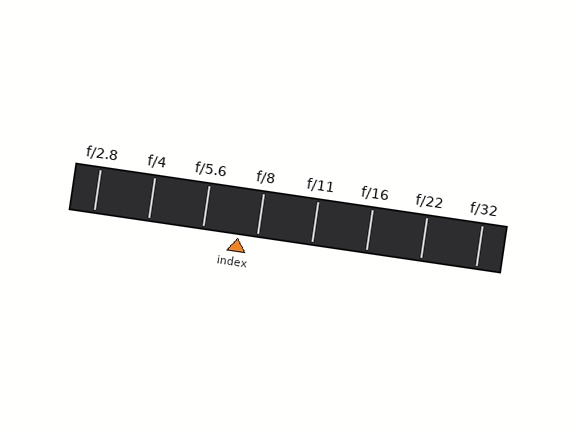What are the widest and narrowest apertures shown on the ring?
The widest aperture shown is f/2.8 and the narrowest is f/32.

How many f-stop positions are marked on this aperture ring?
There are 8 f-stop positions marked.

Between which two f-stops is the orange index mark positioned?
The index mark is between f/5.6 and f/8.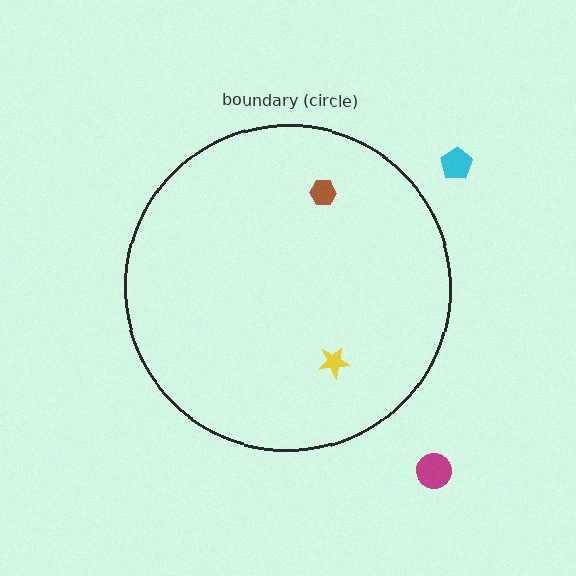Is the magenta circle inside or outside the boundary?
Outside.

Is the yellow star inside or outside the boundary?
Inside.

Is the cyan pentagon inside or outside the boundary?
Outside.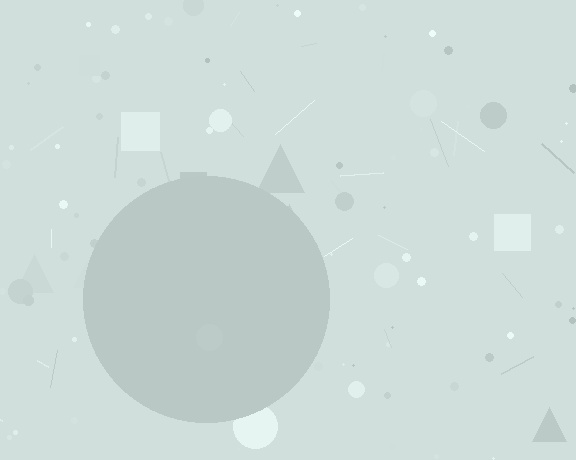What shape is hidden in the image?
A circle is hidden in the image.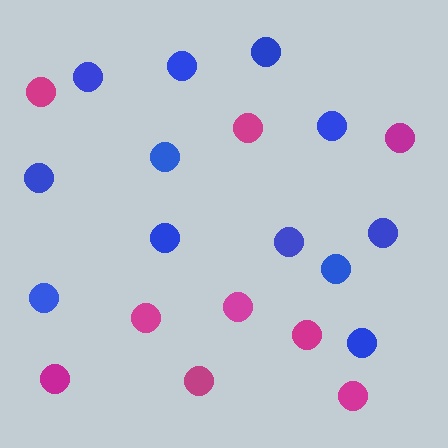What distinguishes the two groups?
There are 2 groups: one group of blue circles (12) and one group of magenta circles (9).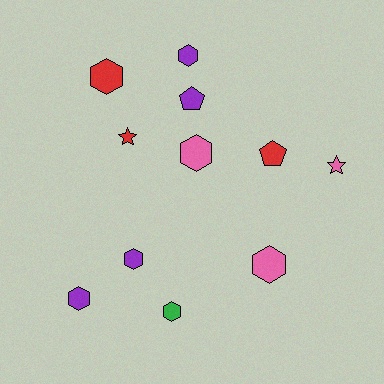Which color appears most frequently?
Purple, with 4 objects.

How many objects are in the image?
There are 11 objects.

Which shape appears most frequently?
Hexagon, with 7 objects.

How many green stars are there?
There are no green stars.